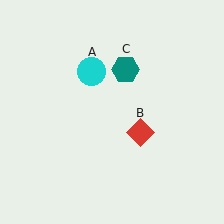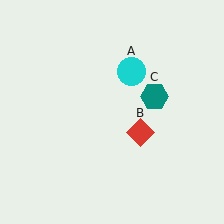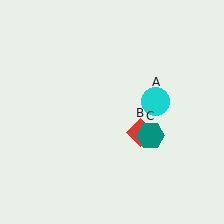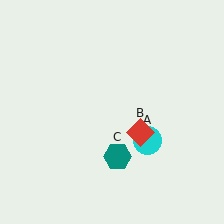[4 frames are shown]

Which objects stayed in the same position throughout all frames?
Red diamond (object B) remained stationary.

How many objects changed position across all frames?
2 objects changed position: cyan circle (object A), teal hexagon (object C).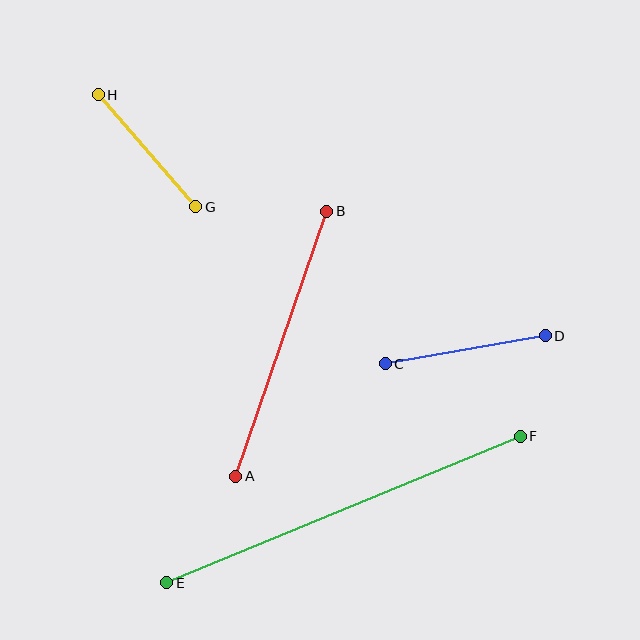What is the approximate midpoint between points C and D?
The midpoint is at approximately (465, 350) pixels.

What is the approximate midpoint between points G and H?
The midpoint is at approximately (147, 151) pixels.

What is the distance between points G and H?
The distance is approximately 149 pixels.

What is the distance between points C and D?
The distance is approximately 162 pixels.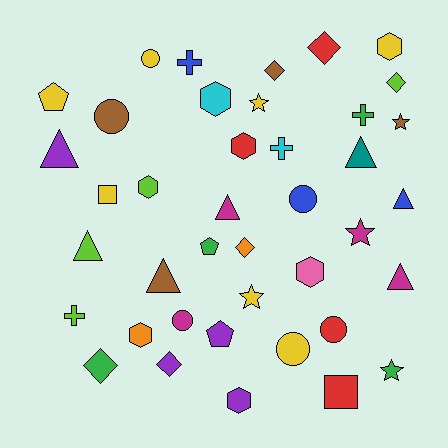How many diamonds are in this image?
There are 6 diamonds.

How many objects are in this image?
There are 40 objects.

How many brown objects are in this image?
There are 4 brown objects.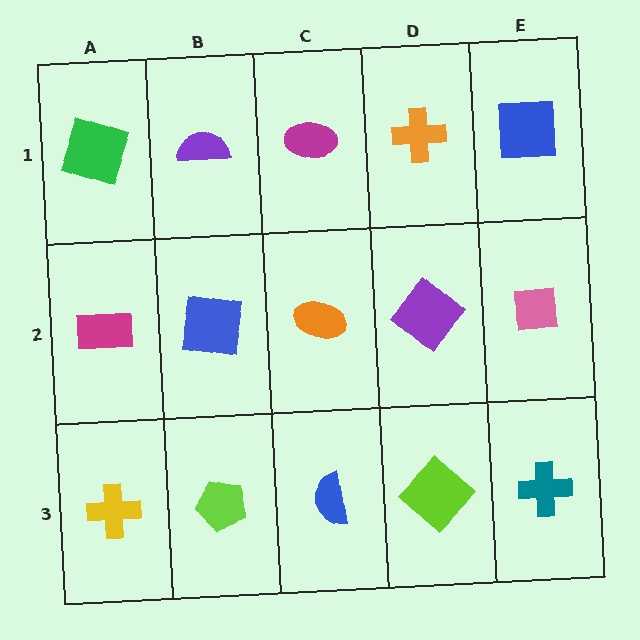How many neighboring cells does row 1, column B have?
3.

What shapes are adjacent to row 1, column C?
An orange ellipse (row 2, column C), a purple semicircle (row 1, column B), an orange cross (row 1, column D).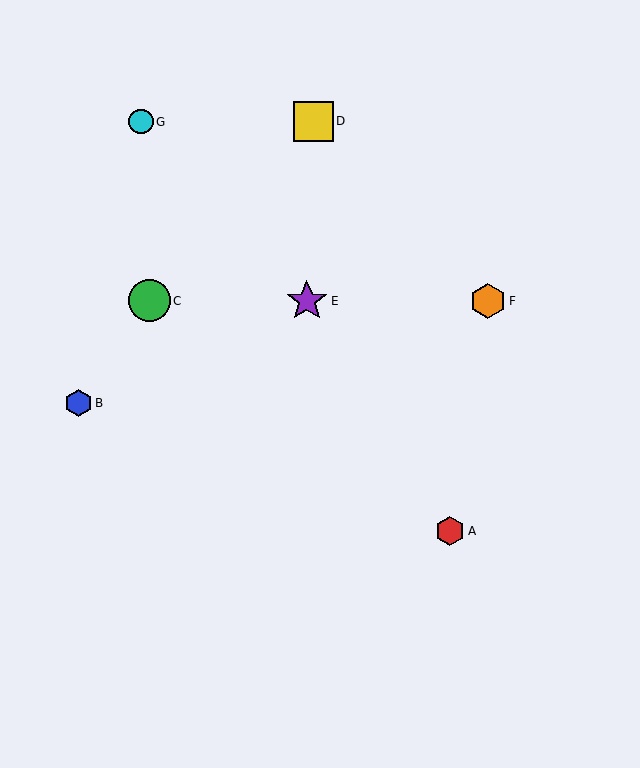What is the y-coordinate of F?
Object F is at y≈301.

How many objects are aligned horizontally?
3 objects (C, E, F) are aligned horizontally.